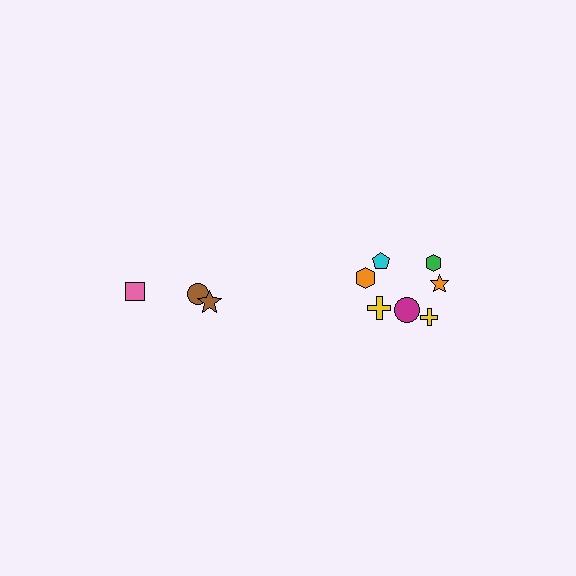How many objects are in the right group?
There are 7 objects.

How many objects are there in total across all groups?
There are 10 objects.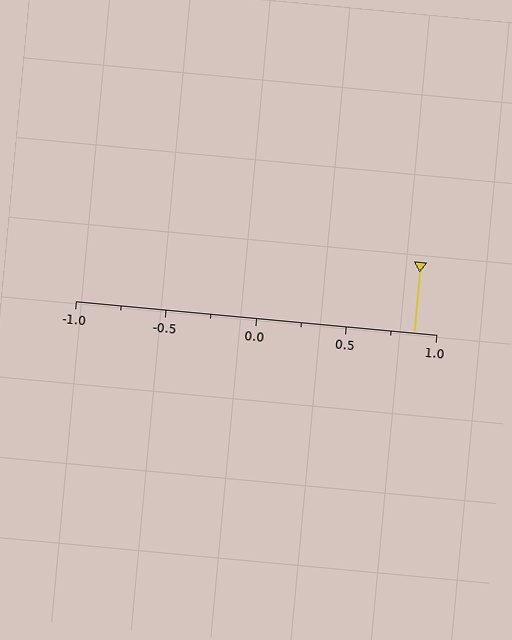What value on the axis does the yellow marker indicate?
The marker indicates approximately 0.88.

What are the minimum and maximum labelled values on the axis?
The axis runs from -1.0 to 1.0.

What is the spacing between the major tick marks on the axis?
The major ticks are spaced 0.5 apart.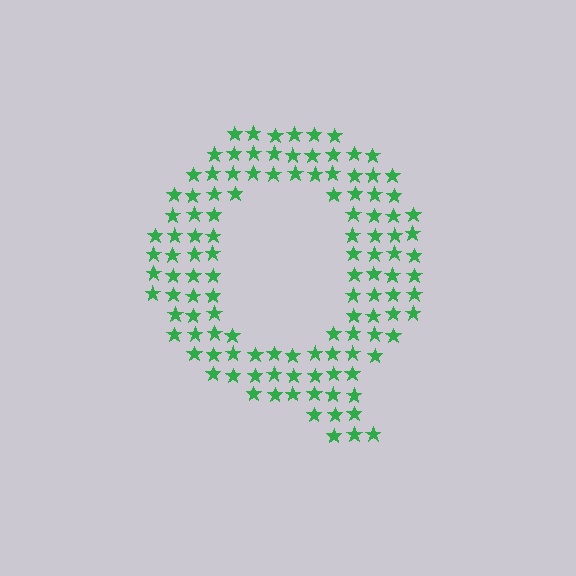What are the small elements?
The small elements are stars.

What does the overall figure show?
The overall figure shows the letter Q.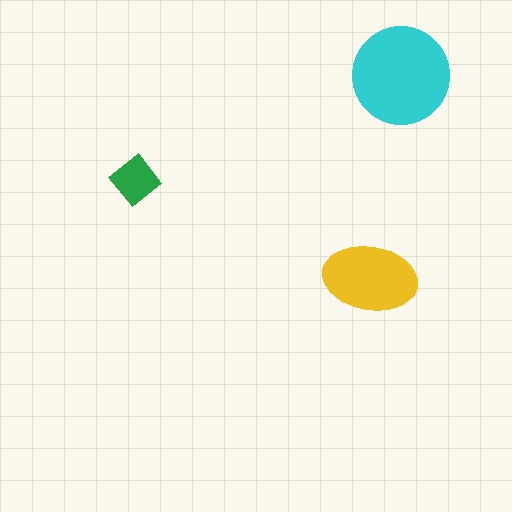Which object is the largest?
The cyan circle.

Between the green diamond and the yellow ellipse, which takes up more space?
The yellow ellipse.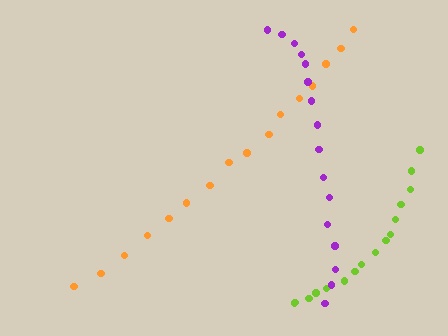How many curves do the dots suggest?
There are 3 distinct paths.